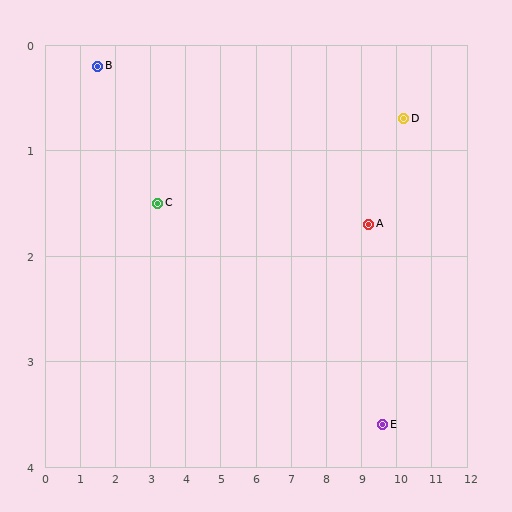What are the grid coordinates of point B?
Point B is at approximately (1.5, 0.2).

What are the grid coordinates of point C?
Point C is at approximately (3.2, 1.5).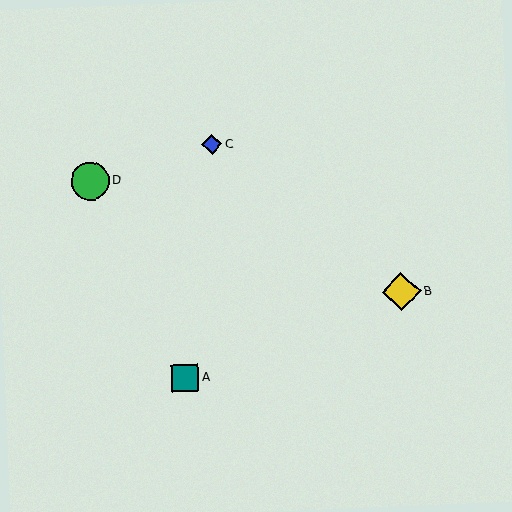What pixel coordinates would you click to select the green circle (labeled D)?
Click at (90, 181) to select the green circle D.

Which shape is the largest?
The yellow diamond (labeled B) is the largest.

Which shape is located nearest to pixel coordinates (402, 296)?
The yellow diamond (labeled B) at (401, 292) is nearest to that location.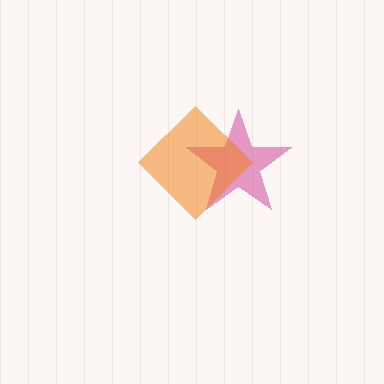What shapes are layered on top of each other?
The layered shapes are: a magenta star, an orange diamond.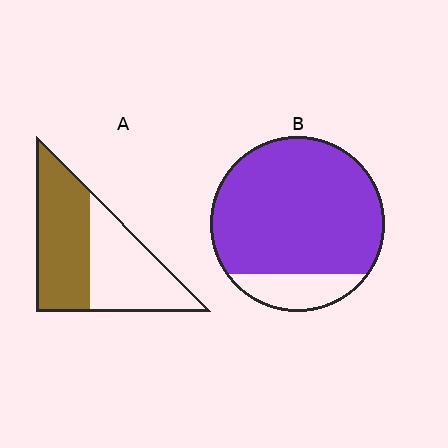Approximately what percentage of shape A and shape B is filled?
A is approximately 50% and B is approximately 85%.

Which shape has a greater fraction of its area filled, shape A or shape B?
Shape B.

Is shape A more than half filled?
Roughly half.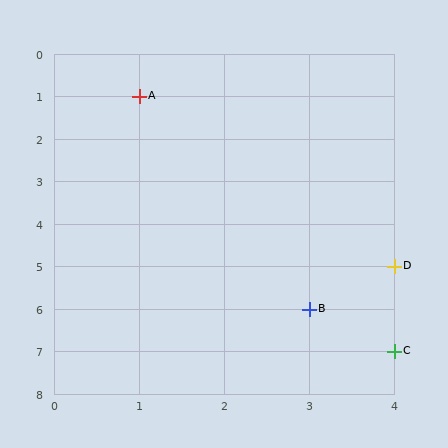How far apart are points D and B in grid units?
Points D and B are 1 column and 1 row apart (about 1.4 grid units diagonally).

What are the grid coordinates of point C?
Point C is at grid coordinates (4, 7).